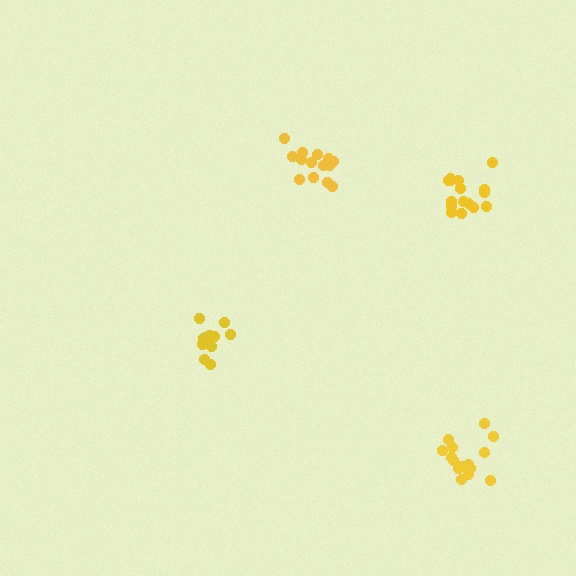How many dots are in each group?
Group 1: 11 dots, Group 2: 14 dots, Group 3: 16 dots, Group 4: 15 dots (56 total).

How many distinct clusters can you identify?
There are 4 distinct clusters.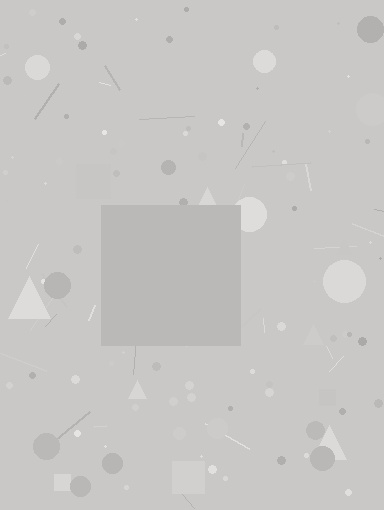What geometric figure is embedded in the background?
A square is embedded in the background.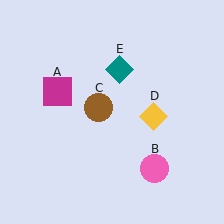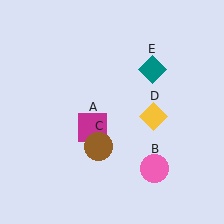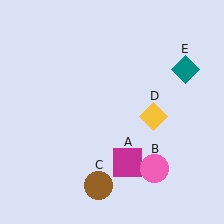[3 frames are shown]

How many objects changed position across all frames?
3 objects changed position: magenta square (object A), brown circle (object C), teal diamond (object E).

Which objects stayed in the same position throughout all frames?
Pink circle (object B) and yellow diamond (object D) remained stationary.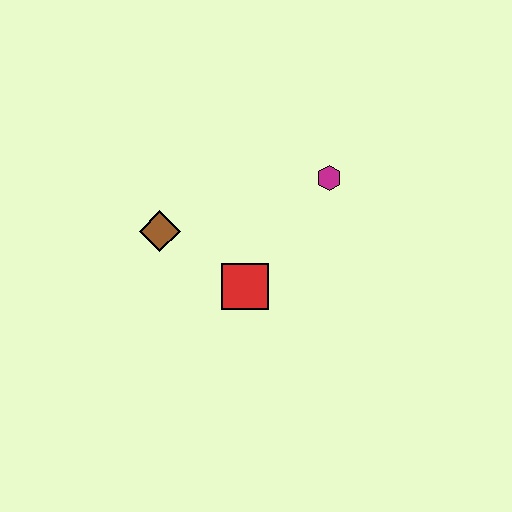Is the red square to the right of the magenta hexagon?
No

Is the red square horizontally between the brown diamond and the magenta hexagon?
Yes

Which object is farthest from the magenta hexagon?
The brown diamond is farthest from the magenta hexagon.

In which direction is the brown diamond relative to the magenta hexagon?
The brown diamond is to the left of the magenta hexagon.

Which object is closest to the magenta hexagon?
The red square is closest to the magenta hexagon.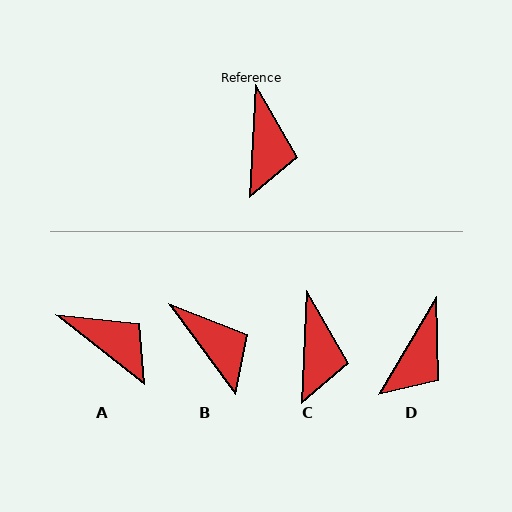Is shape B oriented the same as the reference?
No, it is off by about 39 degrees.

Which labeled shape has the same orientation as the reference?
C.